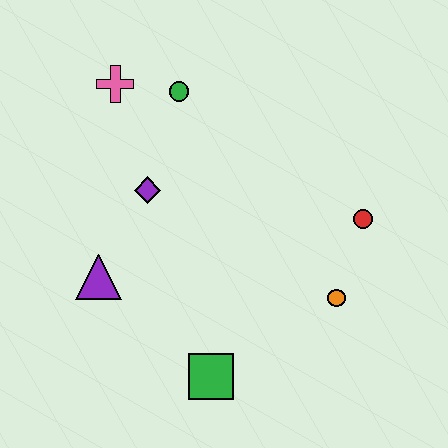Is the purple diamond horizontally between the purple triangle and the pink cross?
No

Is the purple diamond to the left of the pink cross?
No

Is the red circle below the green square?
No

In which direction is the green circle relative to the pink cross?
The green circle is to the right of the pink cross.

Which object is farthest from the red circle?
The pink cross is farthest from the red circle.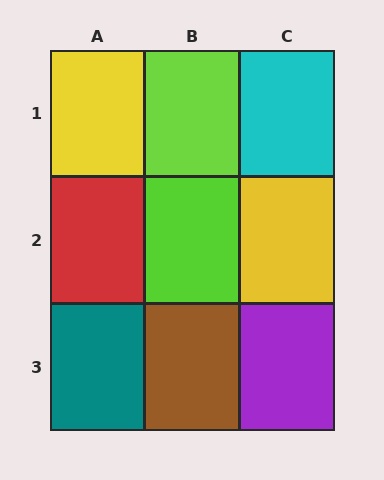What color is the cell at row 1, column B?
Lime.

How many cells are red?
1 cell is red.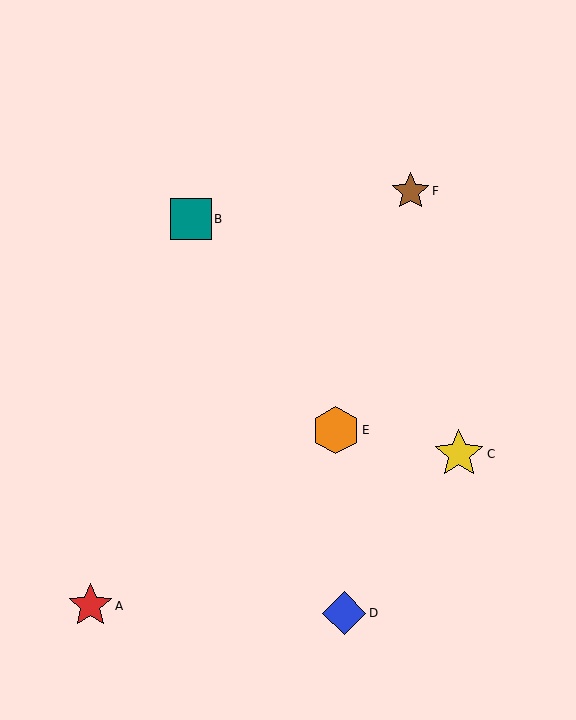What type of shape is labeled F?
Shape F is a brown star.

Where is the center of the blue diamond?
The center of the blue diamond is at (344, 613).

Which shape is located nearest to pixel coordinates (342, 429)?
The orange hexagon (labeled E) at (336, 430) is nearest to that location.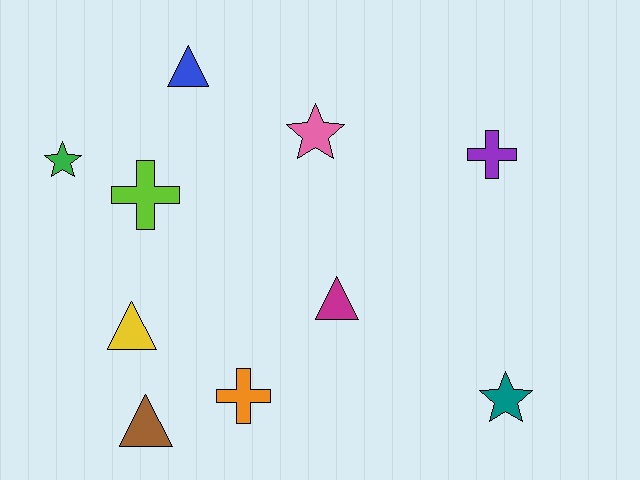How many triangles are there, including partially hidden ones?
There are 4 triangles.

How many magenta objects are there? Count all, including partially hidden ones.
There is 1 magenta object.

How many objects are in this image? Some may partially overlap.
There are 10 objects.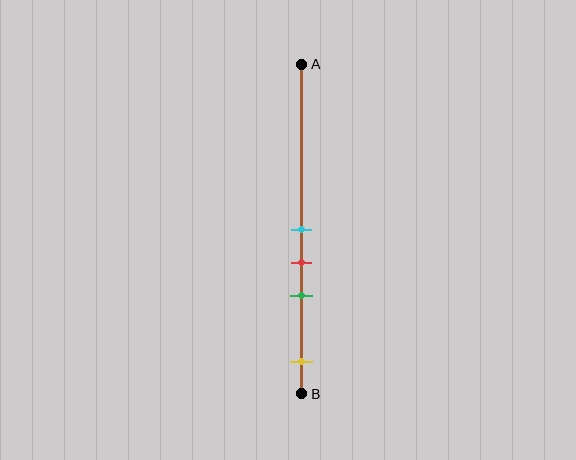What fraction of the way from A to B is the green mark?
The green mark is approximately 70% (0.7) of the way from A to B.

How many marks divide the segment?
There are 4 marks dividing the segment.